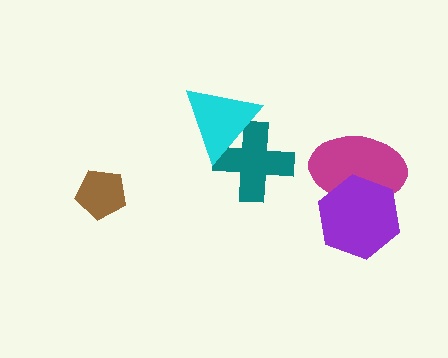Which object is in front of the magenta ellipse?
The purple hexagon is in front of the magenta ellipse.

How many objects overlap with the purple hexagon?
1 object overlaps with the purple hexagon.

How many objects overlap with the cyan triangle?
1 object overlaps with the cyan triangle.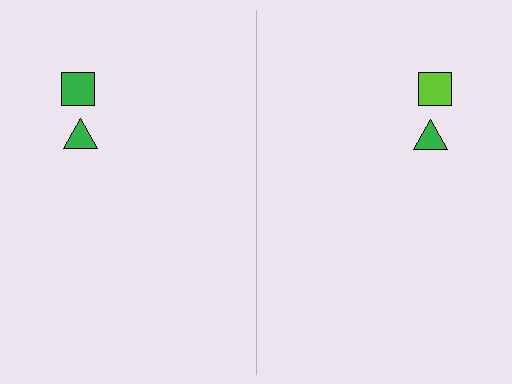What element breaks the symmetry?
The lime square on the right side breaks the symmetry — its mirror counterpart is green.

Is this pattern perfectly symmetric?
No, the pattern is not perfectly symmetric. The lime square on the right side breaks the symmetry — its mirror counterpart is green.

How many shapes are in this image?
There are 4 shapes in this image.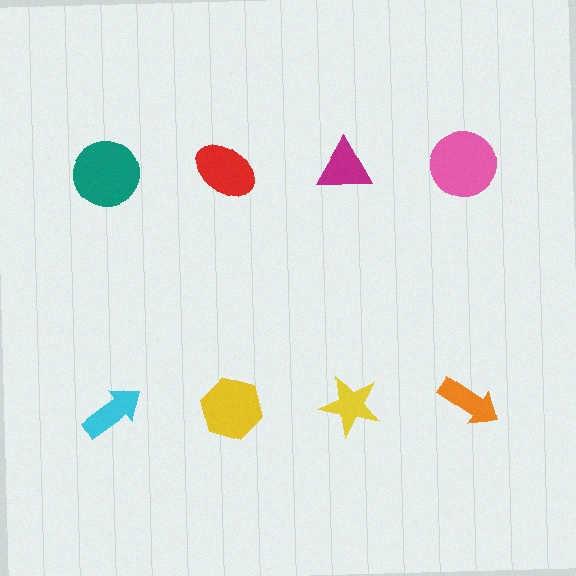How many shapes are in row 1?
4 shapes.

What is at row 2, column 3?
A yellow star.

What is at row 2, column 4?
An orange arrow.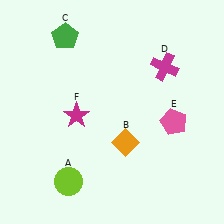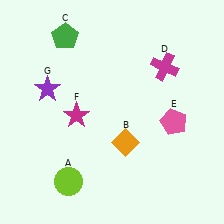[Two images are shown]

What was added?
A purple star (G) was added in Image 2.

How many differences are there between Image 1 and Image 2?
There is 1 difference between the two images.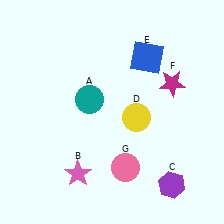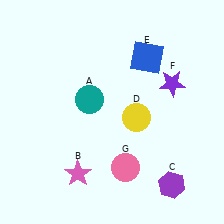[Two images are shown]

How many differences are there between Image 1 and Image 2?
There is 1 difference between the two images.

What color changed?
The star (F) changed from magenta in Image 1 to purple in Image 2.